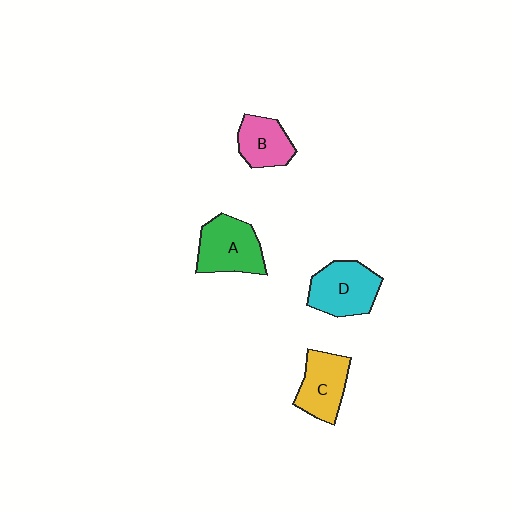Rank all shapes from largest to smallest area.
From largest to smallest: A (green), D (cyan), C (yellow), B (pink).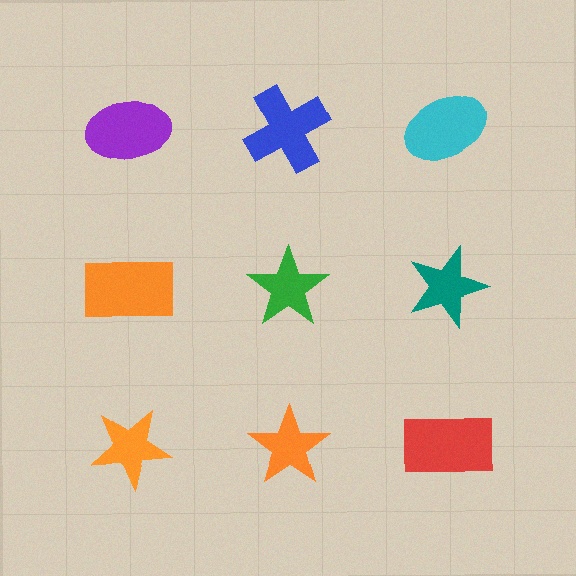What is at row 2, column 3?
A teal star.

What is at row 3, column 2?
An orange star.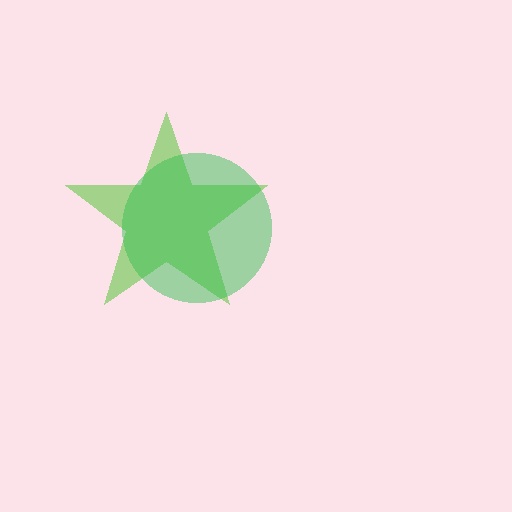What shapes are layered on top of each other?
The layered shapes are: a lime star, a green circle.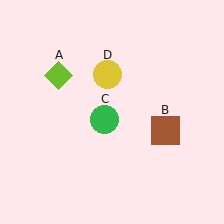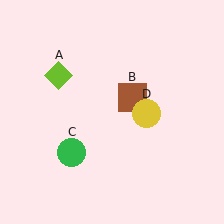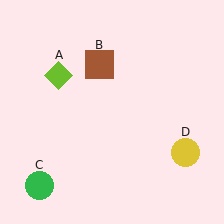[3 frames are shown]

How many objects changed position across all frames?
3 objects changed position: brown square (object B), green circle (object C), yellow circle (object D).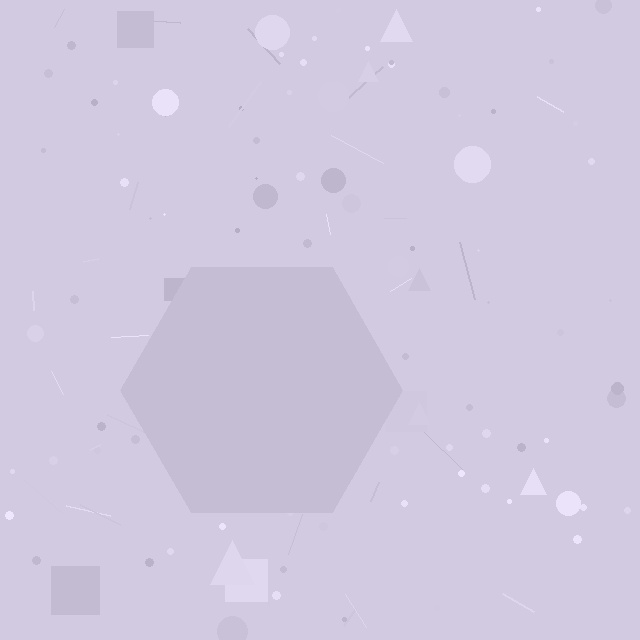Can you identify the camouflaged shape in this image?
The camouflaged shape is a hexagon.